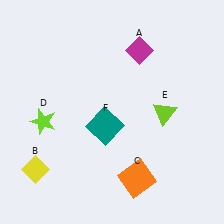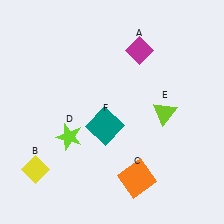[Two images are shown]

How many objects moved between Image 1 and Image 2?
1 object moved between the two images.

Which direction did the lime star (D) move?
The lime star (D) moved right.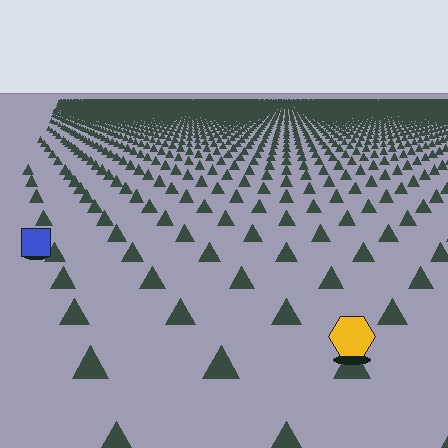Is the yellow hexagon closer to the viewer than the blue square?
Yes. The yellow hexagon is closer — you can tell from the texture gradient: the ground texture is coarser near it.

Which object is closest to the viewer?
The yellow hexagon is closest. The texture marks near it are larger and more spread out.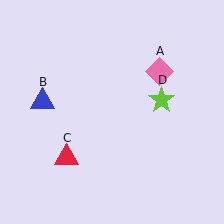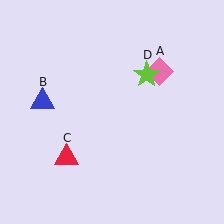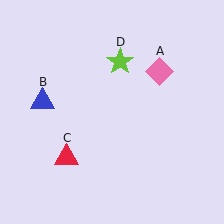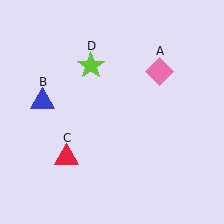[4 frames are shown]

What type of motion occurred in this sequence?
The lime star (object D) rotated counterclockwise around the center of the scene.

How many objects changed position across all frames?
1 object changed position: lime star (object D).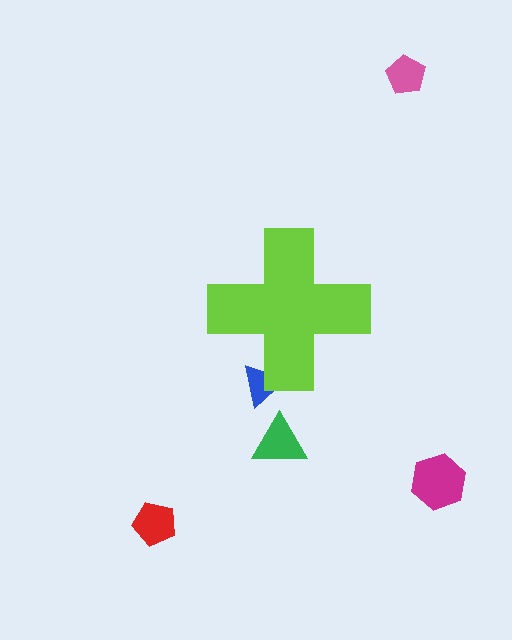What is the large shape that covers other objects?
A lime cross.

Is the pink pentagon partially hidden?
No, the pink pentagon is fully visible.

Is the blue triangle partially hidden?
Yes, the blue triangle is partially hidden behind the lime cross.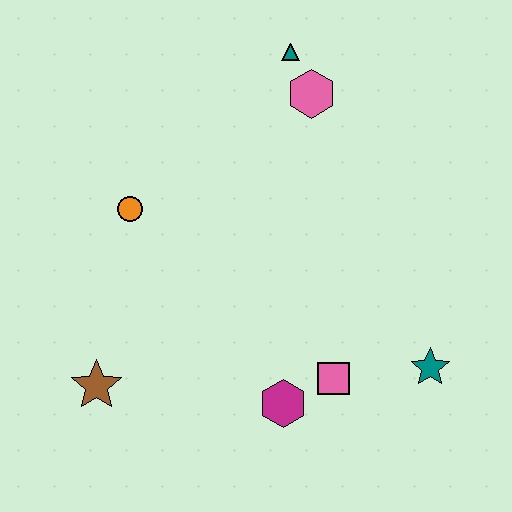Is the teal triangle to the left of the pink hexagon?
Yes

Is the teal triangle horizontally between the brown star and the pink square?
Yes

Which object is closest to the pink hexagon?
The teal triangle is closest to the pink hexagon.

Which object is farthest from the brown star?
The teal triangle is farthest from the brown star.